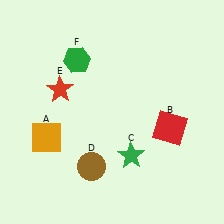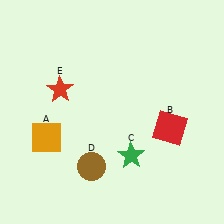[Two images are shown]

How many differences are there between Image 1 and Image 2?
There is 1 difference between the two images.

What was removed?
The green hexagon (F) was removed in Image 2.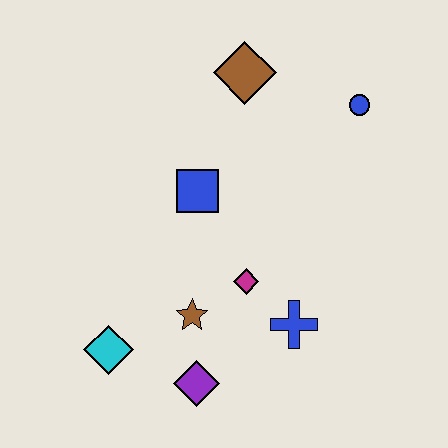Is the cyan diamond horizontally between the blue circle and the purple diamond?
No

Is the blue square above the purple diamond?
Yes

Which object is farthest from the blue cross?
The brown diamond is farthest from the blue cross.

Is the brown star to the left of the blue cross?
Yes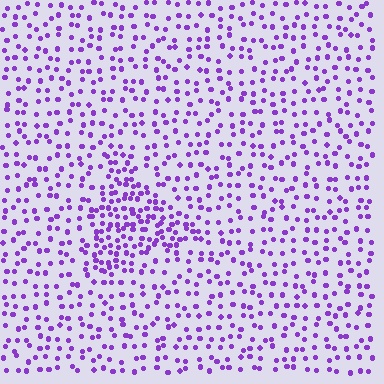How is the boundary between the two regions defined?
The boundary is defined by a change in element density (approximately 2.0x ratio). All elements are the same color, size, and shape.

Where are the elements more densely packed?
The elements are more densely packed inside the triangle boundary.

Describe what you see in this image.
The image contains small purple elements arranged at two different densities. A triangle-shaped region is visible where the elements are more densely packed than the surrounding area.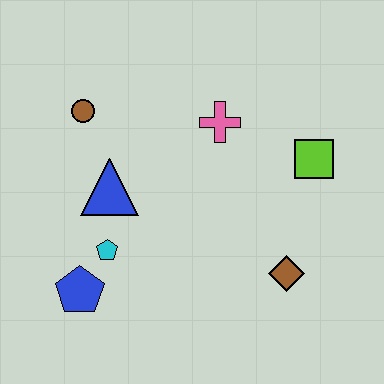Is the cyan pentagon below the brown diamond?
No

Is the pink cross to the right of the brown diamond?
No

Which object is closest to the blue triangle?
The cyan pentagon is closest to the blue triangle.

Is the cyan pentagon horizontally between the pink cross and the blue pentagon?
Yes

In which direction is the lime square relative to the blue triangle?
The lime square is to the right of the blue triangle.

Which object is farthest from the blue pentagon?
The lime square is farthest from the blue pentagon.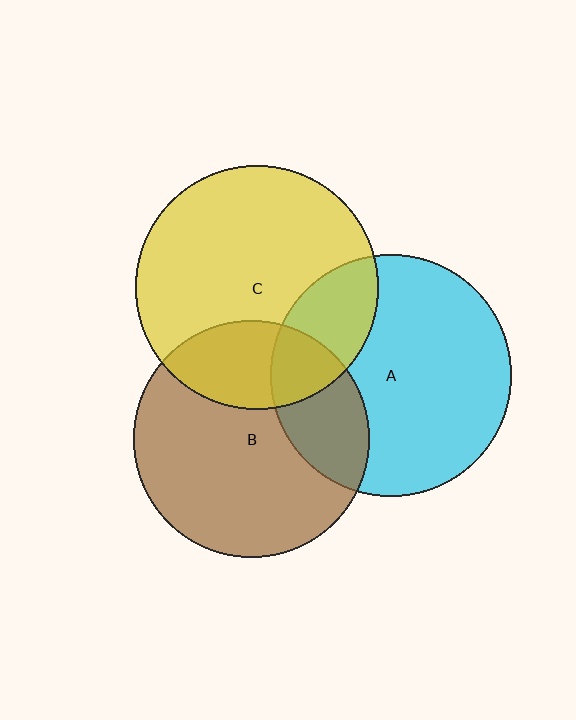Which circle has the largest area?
Circle C (yellow).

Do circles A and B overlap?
Yes.